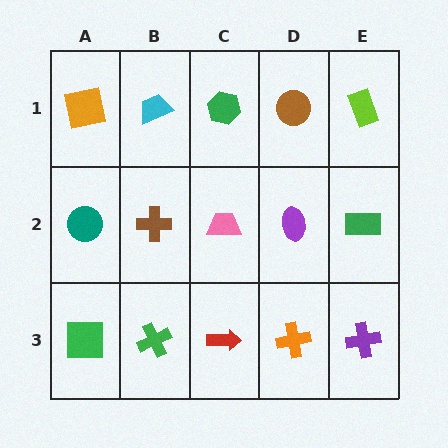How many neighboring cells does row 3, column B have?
3.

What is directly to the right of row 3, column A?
A green cross.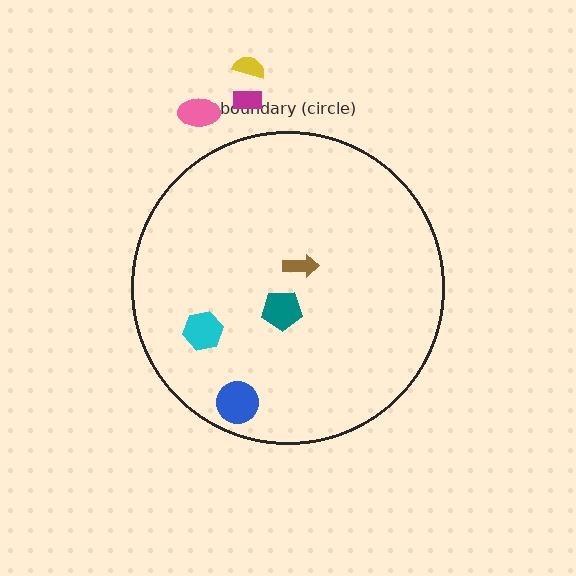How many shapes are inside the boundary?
4 inside, 3 outside.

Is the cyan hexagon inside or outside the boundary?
Inside.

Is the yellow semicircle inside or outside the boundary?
Outside.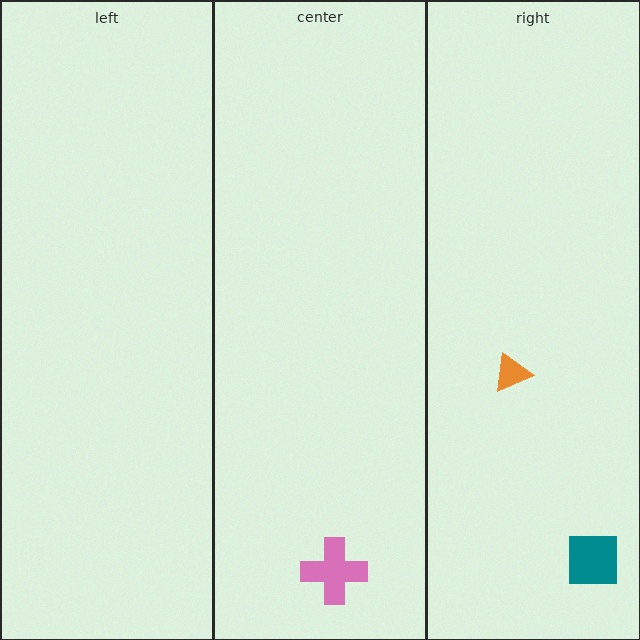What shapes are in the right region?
The orange triangle, the teal square.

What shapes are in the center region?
The pink cross.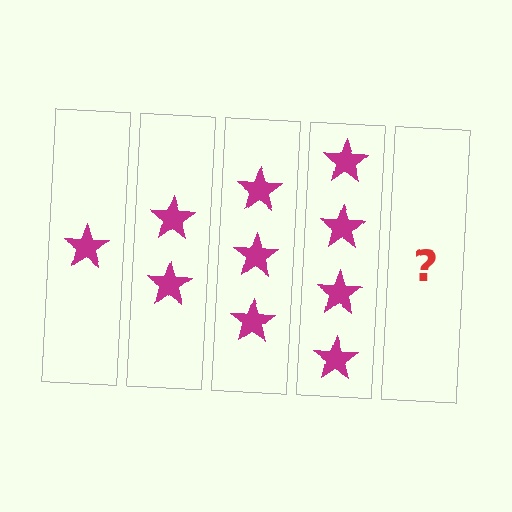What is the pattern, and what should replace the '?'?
The pattern is that each step adds one more star. The '?' should be 5 stars.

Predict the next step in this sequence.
The next step is 5 stars.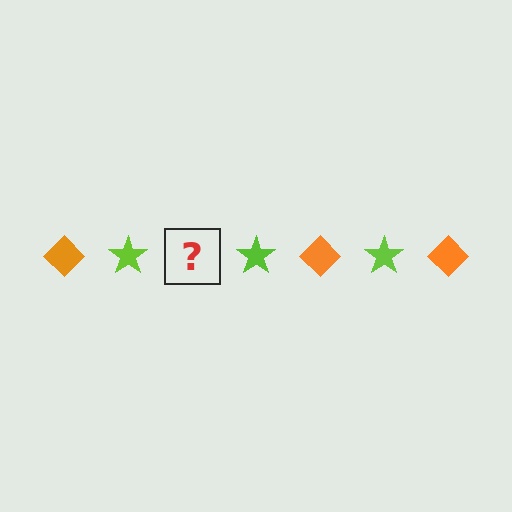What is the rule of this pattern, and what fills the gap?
The rule is that the pattern alternates between orange diamond and lime star. The gap should be filled with an orange diamond.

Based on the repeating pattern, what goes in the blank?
The blank should be an orange diamond.